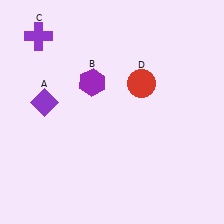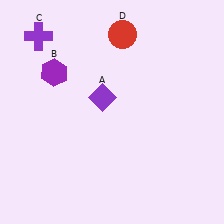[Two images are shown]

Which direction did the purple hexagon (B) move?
The purple hexagon (B) moved left.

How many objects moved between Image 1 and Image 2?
3 objects moved between the two images.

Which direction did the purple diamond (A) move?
The purple diamond (A) moved right.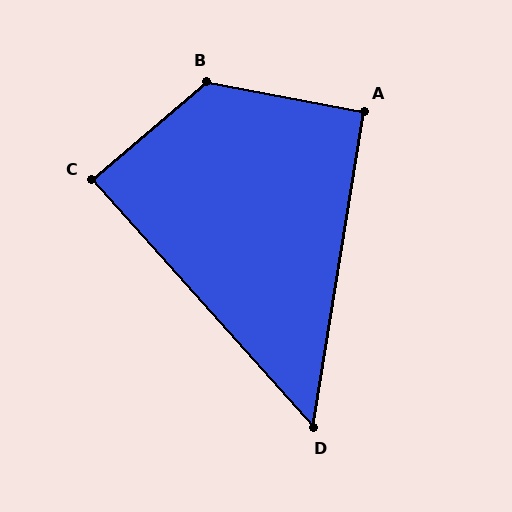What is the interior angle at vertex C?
Approximately 89 degrees (approximately right).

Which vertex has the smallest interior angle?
D, at approximately 51 degrees.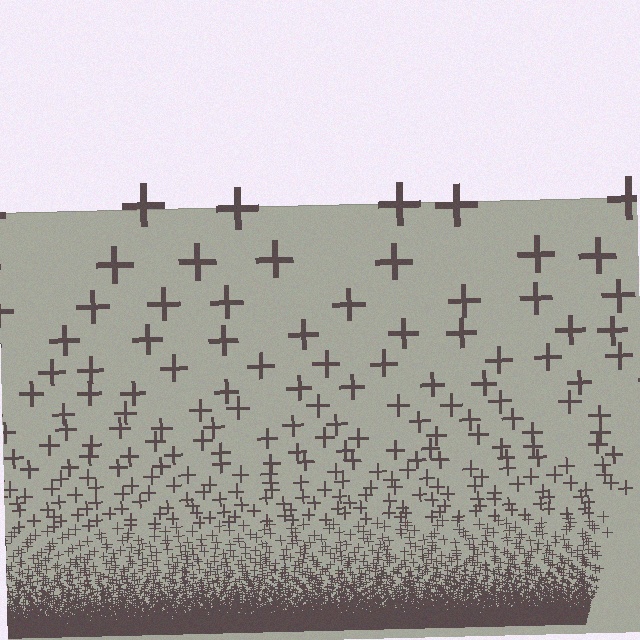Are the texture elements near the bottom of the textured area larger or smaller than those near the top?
Smaller. The gradient is inverted — elements near the bottom are smaller and denser.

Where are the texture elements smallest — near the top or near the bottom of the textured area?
Near the bottom.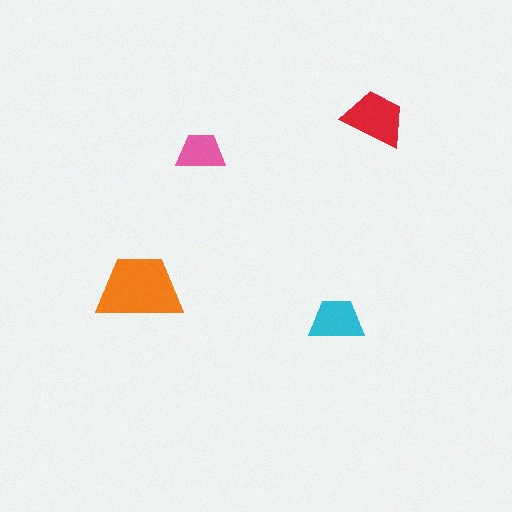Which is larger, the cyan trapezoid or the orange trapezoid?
The orange one.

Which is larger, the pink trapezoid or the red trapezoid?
The red one.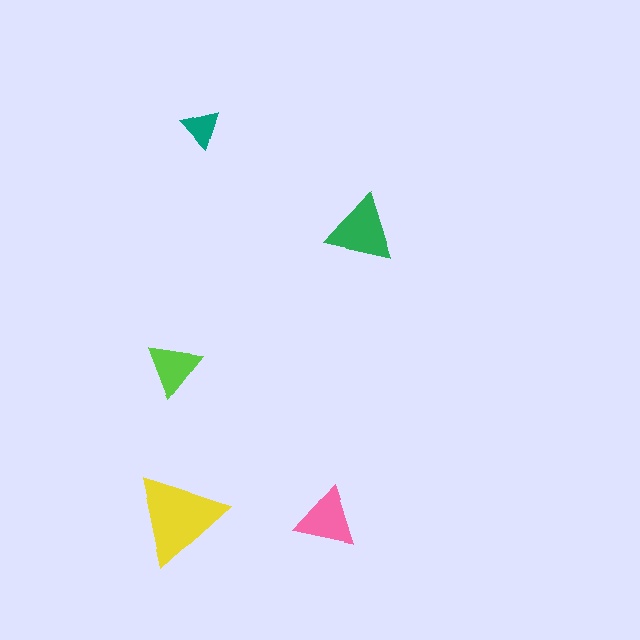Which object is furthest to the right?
The green triangle is rightmost.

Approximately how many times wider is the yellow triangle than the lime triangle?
About 1.5 times wider.